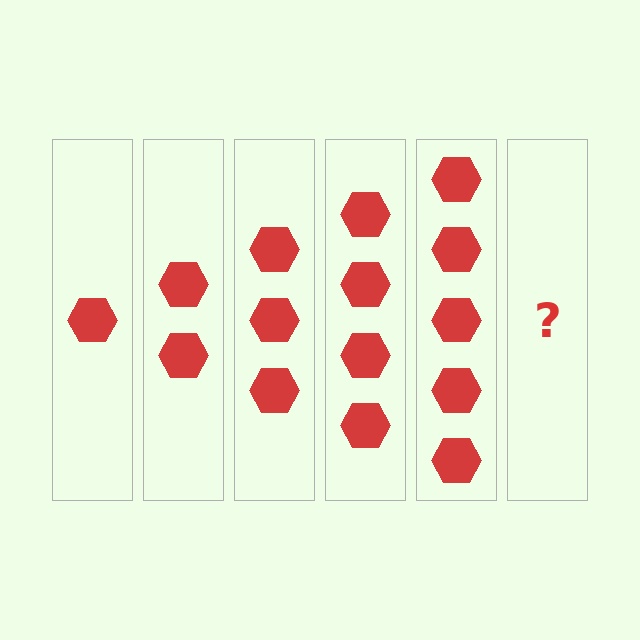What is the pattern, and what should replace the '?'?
The pattern is that each step adds one more hexagon. The '?' should be 6 hexagons.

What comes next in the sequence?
The next element should be 6 hexagons.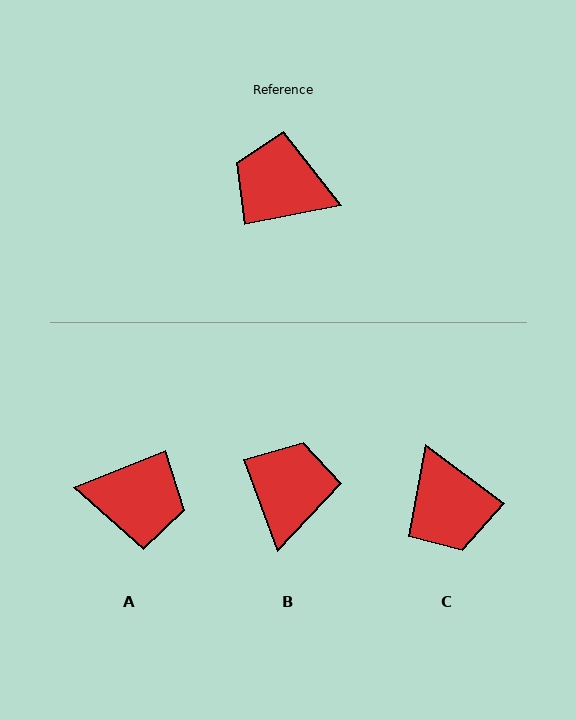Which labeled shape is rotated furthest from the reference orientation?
A, about 169 degrees away.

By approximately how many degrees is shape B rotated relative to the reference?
Approximately 81 degrees clockwise.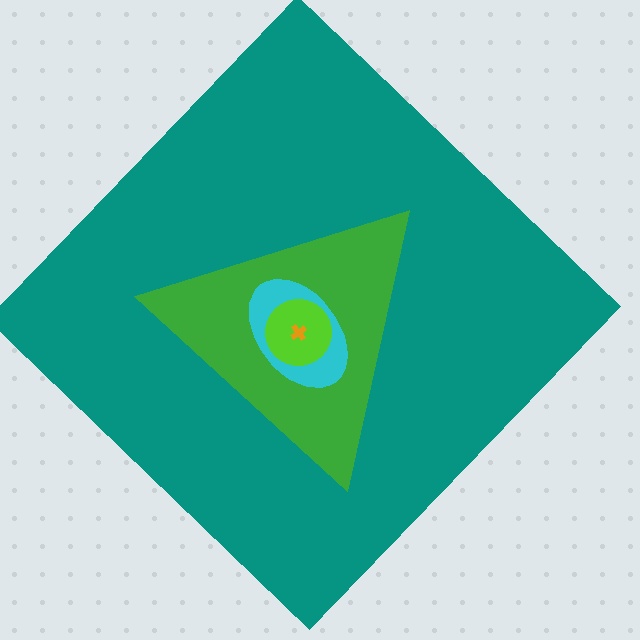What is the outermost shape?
The teal diamond.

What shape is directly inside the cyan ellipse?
The lime circle.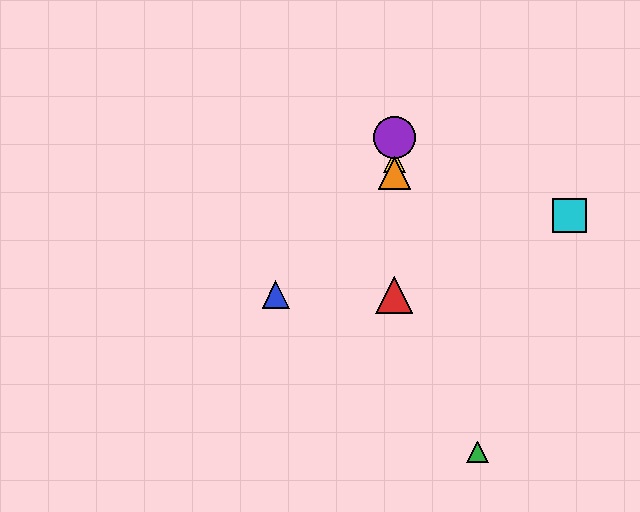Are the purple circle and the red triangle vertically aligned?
Yes, both are at x≈394.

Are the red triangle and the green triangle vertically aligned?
No, the red triangle is at x≈394 and the green triangle is at x≈477.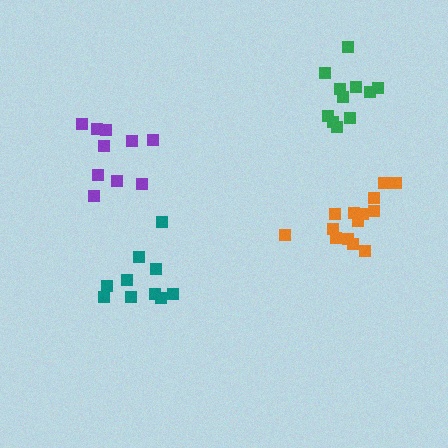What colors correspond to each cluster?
The clusters are colored: teal, orange, purple, green.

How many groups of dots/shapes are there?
There are 4 groups.